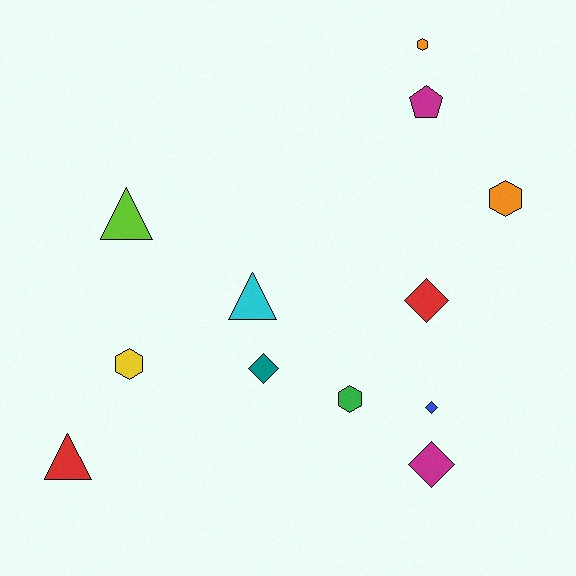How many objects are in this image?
There are 12 objects.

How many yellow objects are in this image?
There is 1 yellow object.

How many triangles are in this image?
There are 3 triangles.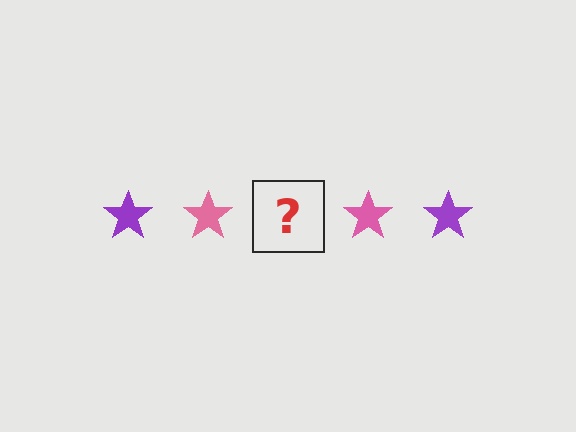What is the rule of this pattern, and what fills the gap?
The rule is that the pattern cycles through purple, pink stars. The gap should be filled with a purple star.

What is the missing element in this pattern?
The missing element is a purple star.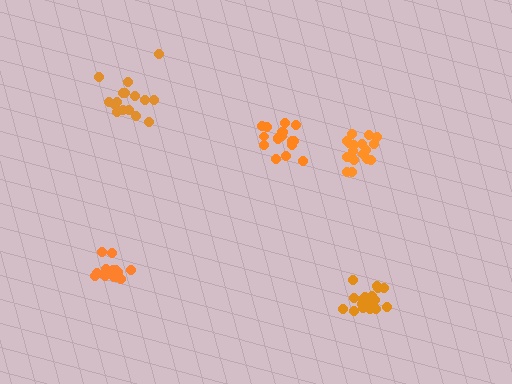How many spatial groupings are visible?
There are 5 spatial groupings.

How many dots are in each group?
Group 1: 17 dots, Group 2: 17 dots, Group 3: 15 dots, Group 4: 17 dots, Group 5: 19 dots (85 total).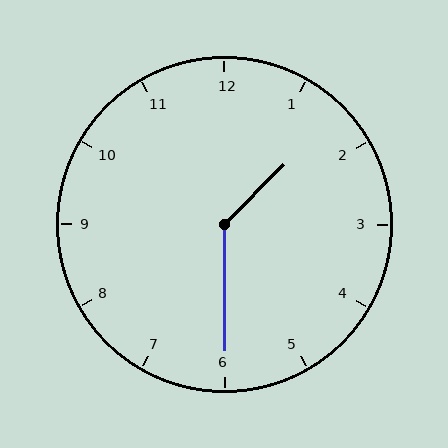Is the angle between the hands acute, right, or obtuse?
It is obtuse.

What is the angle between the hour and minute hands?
Approximately 135 degrees.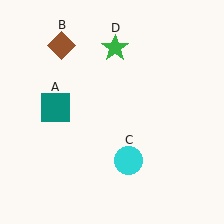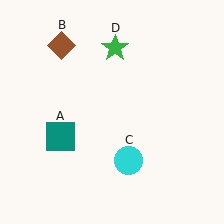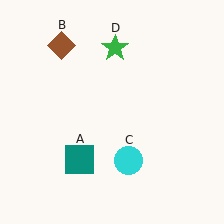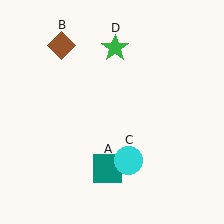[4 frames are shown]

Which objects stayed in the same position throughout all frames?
Brown diamond (object B) and cyan circle (object C) and green star (object D) remained stationary.